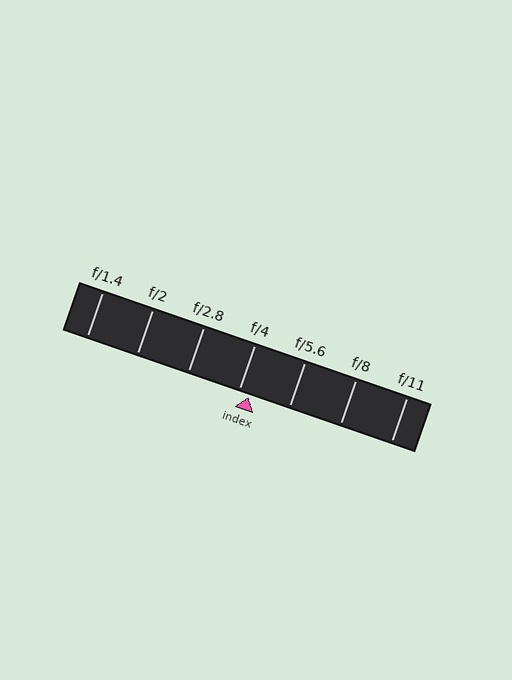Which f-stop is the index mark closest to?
The index mark is closest to f/4.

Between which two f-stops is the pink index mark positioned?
The index mark is between f/4 and f/5.6.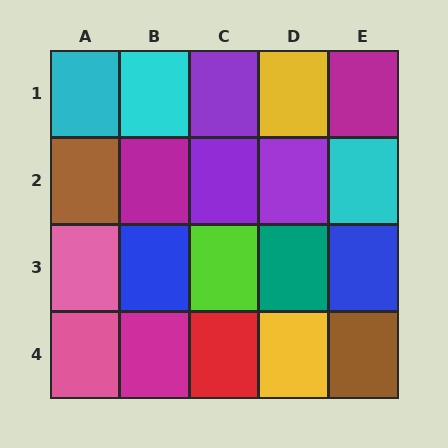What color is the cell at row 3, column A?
Pink.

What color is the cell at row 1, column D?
Yellow.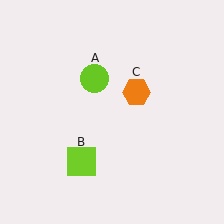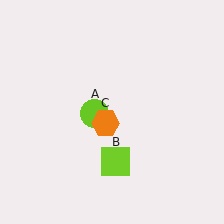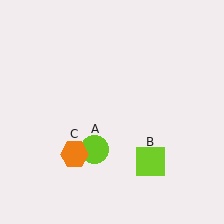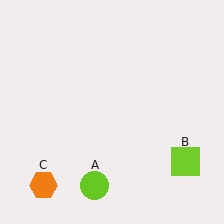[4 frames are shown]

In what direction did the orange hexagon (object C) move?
The orange hexagon (object C) moved down and to the left.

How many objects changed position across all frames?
3 objects changed position: lime circle (object A), lime square (object B), orange hexagon (object C).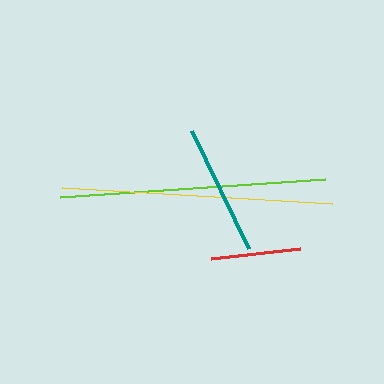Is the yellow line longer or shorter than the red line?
The yellow line is longer than the red line.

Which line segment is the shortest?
The red line is the shortest at approximately 89 pixels.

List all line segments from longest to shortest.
From longest to shortest: yellow, lime, teal, red.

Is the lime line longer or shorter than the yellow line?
The yellow line is longer than the lime line.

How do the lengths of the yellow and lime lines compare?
The yellow and lime lines are approximately the same length.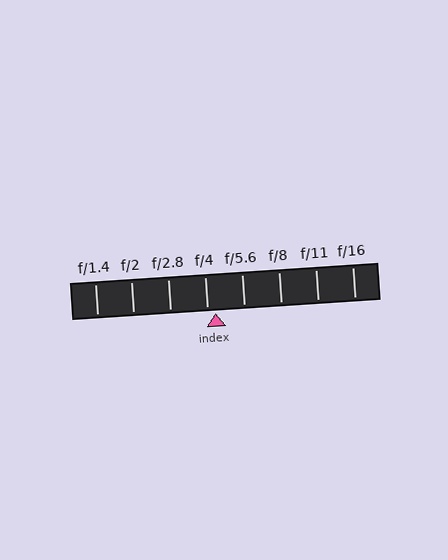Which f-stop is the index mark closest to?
The index mark is closest to f/4.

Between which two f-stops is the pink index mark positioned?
The index mark is between f/4 and f/5.6.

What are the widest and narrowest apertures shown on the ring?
The widest aperture shown is f/1.4 and the narrowest is f/16.